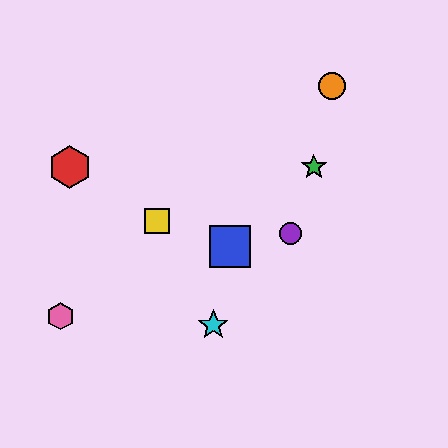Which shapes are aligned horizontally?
The red hexagon, the green star are aligned horizontally.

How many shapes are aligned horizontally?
2 shapes (the red hexagon, the green star) are aligned horizontally.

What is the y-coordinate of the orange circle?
The orange circle is at y≈86.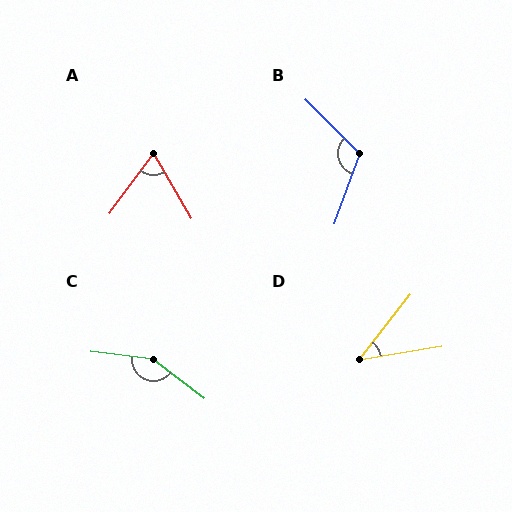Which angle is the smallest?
D, at approximately 42 degrees.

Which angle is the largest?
C, at approximately 149 degrees.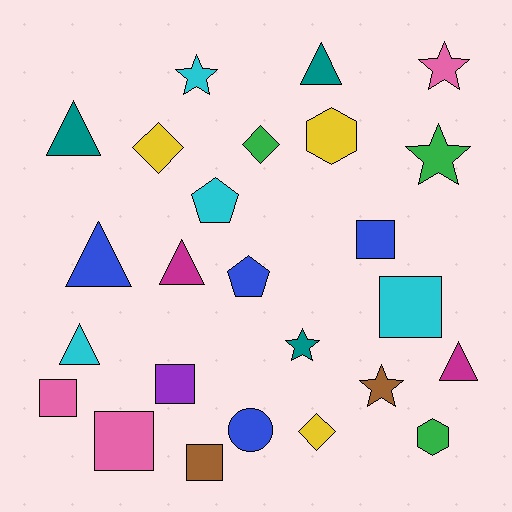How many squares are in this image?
There are 6 squares.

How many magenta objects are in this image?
There are 2 magenta objects.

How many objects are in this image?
There are 25 objects.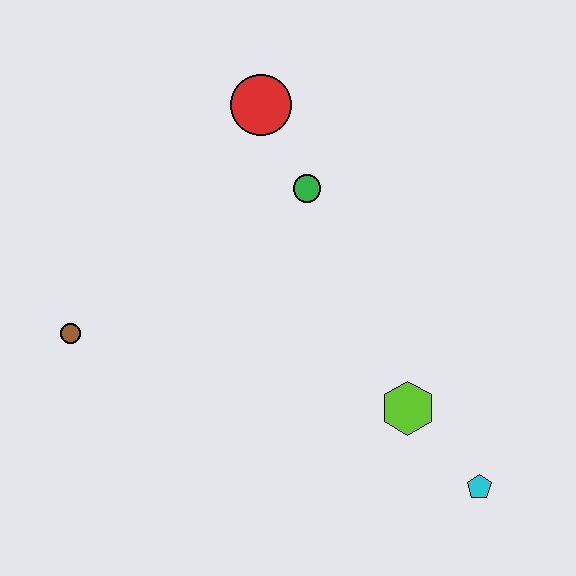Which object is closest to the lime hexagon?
The cyan pentagon is closest to the lime hexagon.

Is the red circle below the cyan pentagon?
No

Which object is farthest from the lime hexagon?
The brown circle is farthest from the lime hexagon.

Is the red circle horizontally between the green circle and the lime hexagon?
No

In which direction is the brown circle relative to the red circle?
The brown circle is below the red circle.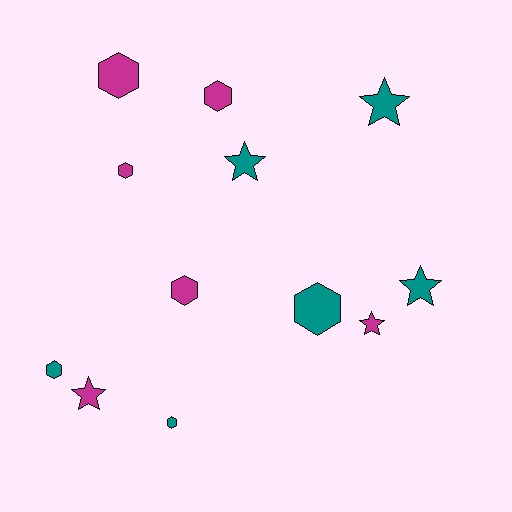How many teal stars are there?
There are 3 teal stars.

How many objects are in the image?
There are 12 objects.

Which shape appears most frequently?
Hexagon, with 7 objects.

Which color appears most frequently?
Teal, with 6 objects.